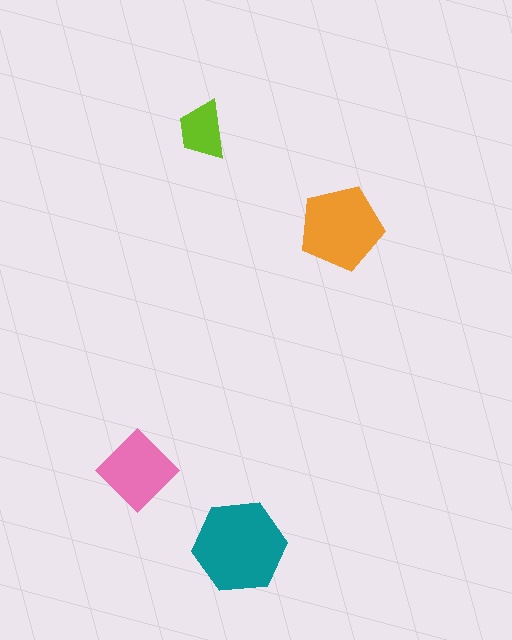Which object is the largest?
The teal hexagon.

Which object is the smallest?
The lime trapezoid.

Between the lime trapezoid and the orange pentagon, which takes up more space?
The orange pentagon.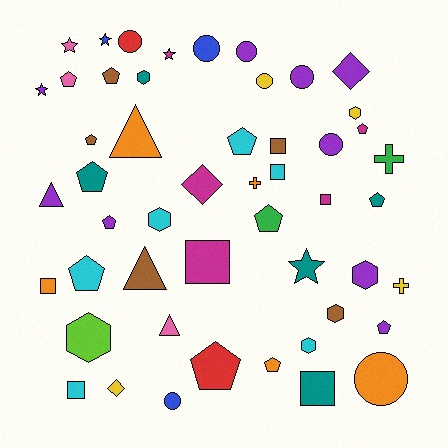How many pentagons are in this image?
There are 13 pentagons.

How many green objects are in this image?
There are 2 green objects.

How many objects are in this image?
There are 50 objects.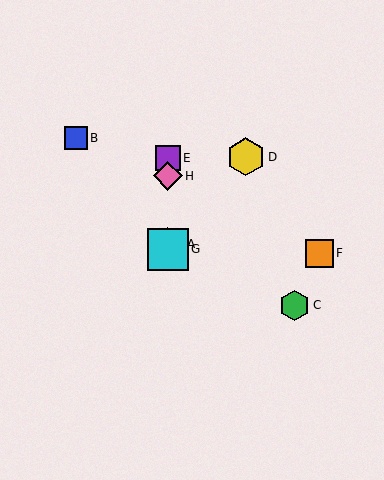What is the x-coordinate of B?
Object B is at x≈76.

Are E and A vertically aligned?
Yes, both are at x≈168.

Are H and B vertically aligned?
No, H is at x≈168 and B is at x≈76.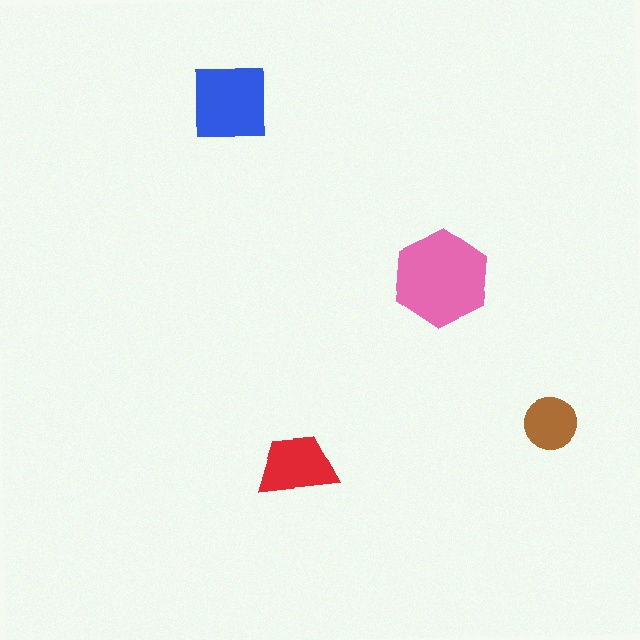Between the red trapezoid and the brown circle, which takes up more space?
The red trapezoid.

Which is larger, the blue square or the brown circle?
The blue square.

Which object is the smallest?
The brown circle.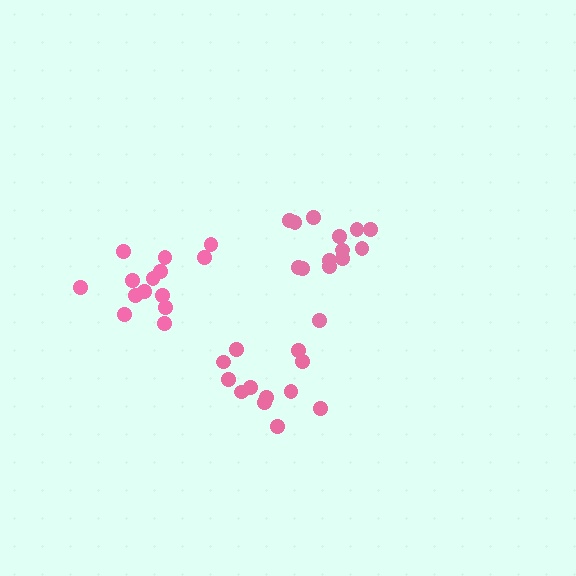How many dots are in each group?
Group 1: 12 dots, Group 2: 14 dots, Group 3: 14 dots (40 total).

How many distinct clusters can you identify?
There are 3 distinct clusters.